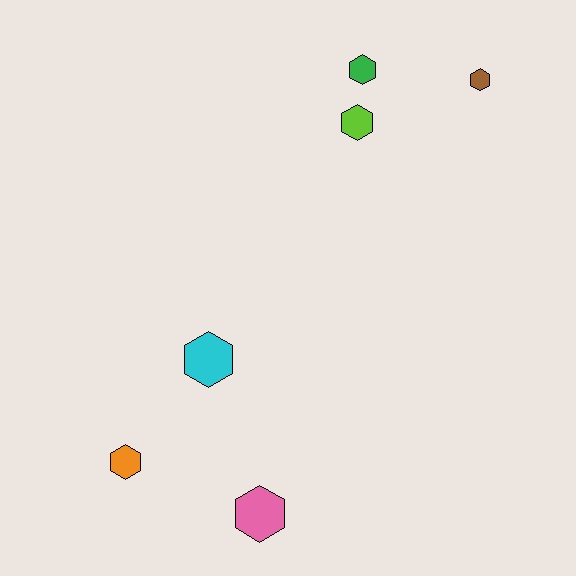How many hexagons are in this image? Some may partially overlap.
There are 6 hexagons.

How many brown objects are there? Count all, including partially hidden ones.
There is 1 brown object.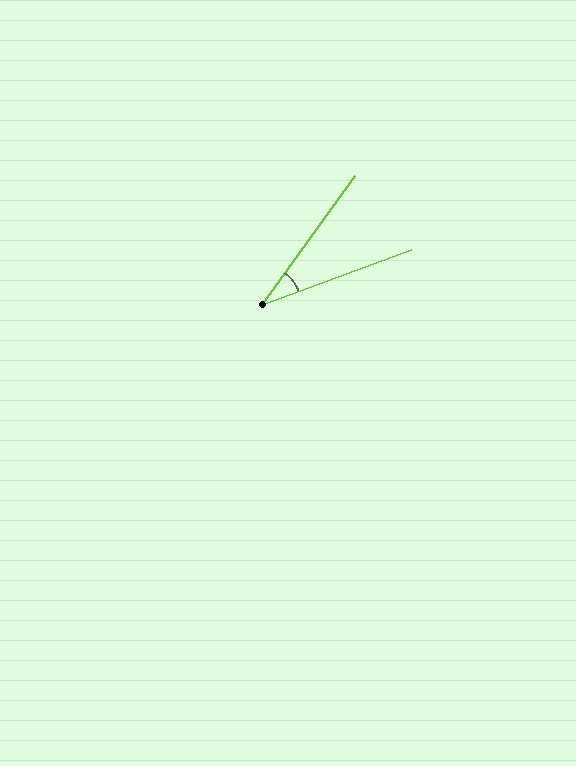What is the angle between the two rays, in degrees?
Approximately 34 degrees.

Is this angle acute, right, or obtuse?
It is acute.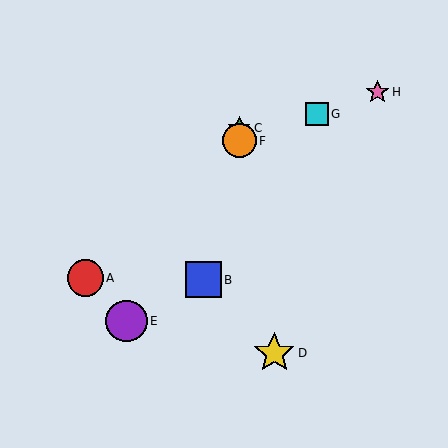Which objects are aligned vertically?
Objects C, F are aligned vertically.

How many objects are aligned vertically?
2 objects (C, F) are aligned vertically.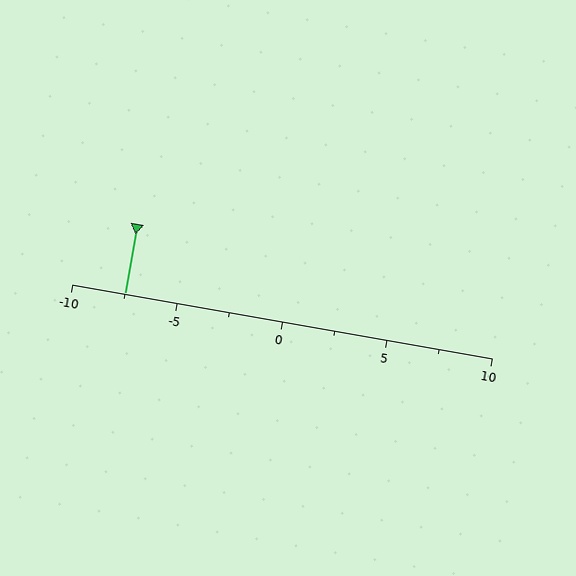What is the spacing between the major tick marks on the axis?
The major ticks are spaced 5 apart.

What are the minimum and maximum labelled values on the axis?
The axis runs from -10 to 10.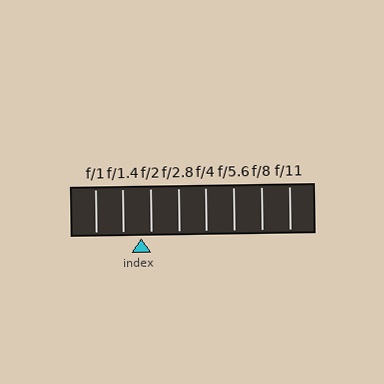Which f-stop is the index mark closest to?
The index mark is closest to f/2.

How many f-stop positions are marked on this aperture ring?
There are 8 f-stop positions marked.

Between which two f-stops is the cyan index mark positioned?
The index mark is between f/1.4 and f/2.